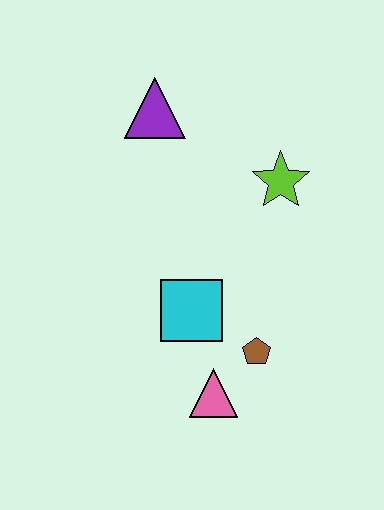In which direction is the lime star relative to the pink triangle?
The lime star is above the pink triangle.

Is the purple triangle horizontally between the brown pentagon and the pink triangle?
No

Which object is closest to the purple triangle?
The lime star is closest to the purple triangle.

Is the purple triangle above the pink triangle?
Yes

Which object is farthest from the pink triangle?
The purple triangle is farthest from the pink triangle.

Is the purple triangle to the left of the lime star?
Yes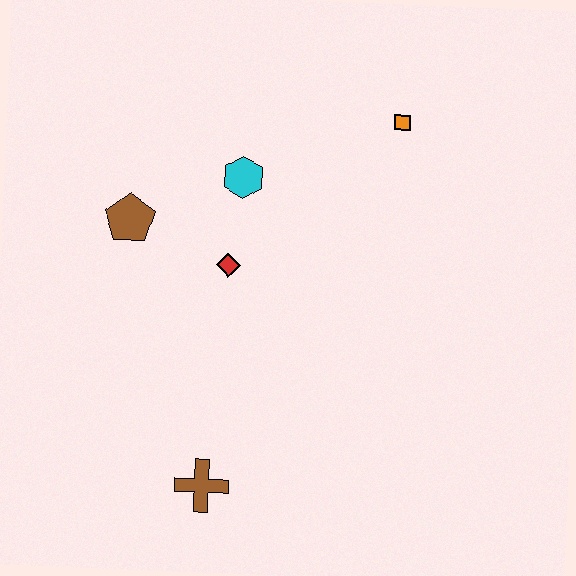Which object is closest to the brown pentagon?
The red diamond is closest to the brown pentagon.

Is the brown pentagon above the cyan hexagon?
No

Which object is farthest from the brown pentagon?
The orange square is farthest from the brown pentagon.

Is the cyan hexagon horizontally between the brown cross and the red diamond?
No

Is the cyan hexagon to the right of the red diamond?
Yes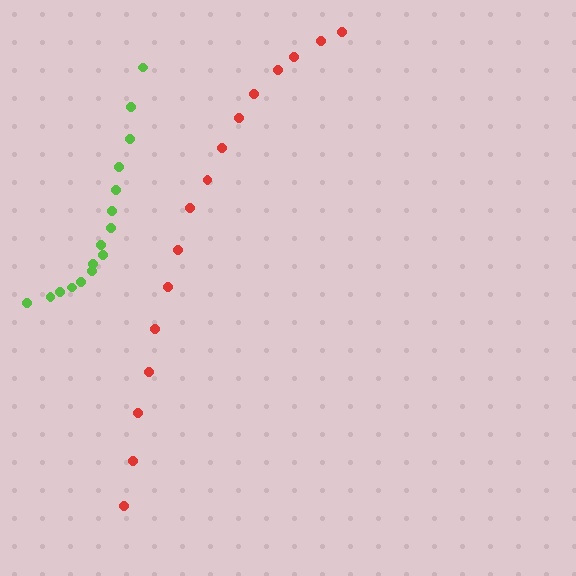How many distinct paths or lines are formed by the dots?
There are 2 distinct paths.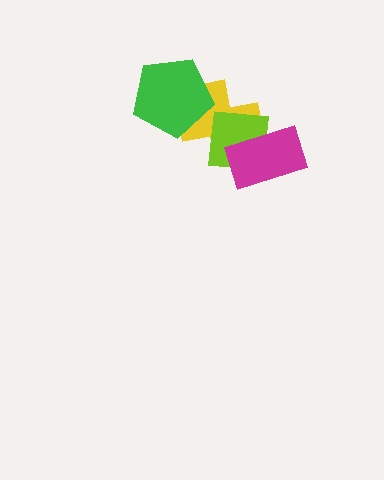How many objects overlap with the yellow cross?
3 objects overlap with the yellow cross.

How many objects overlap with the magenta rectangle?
2 objects overlap with the magenta rectangle.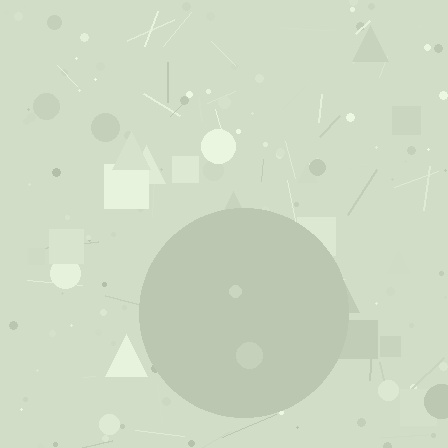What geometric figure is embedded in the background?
A circle is embedded in the background.